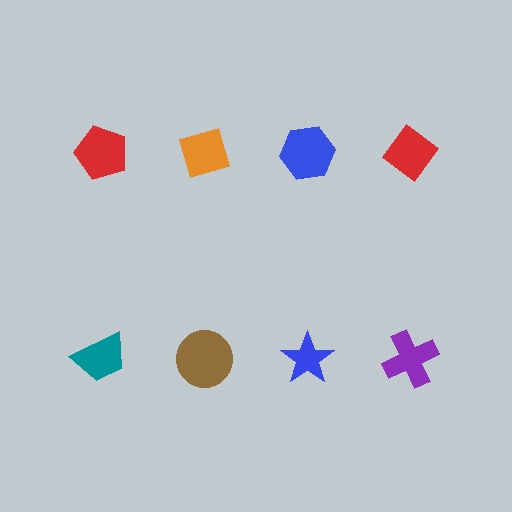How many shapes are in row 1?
4 shapes.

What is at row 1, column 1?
A red pentagon.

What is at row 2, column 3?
A blue star.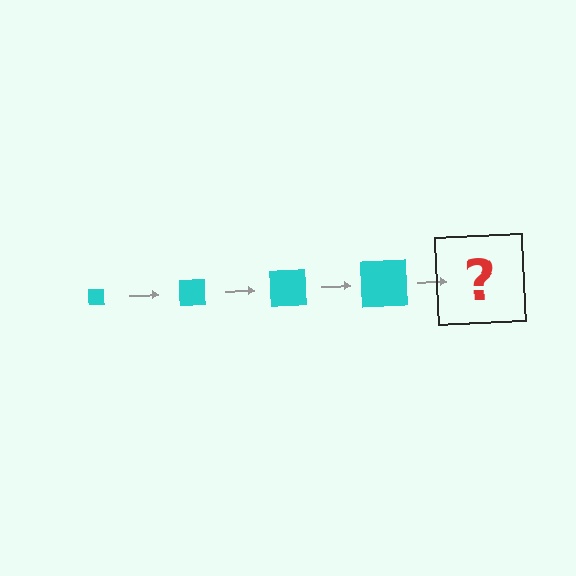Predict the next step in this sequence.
The next step is a cyan square, larger than the previous one.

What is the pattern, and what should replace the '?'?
The pattern is that the square gets progressively larger each step. The '?' should be a cyan square, larger than the previous one.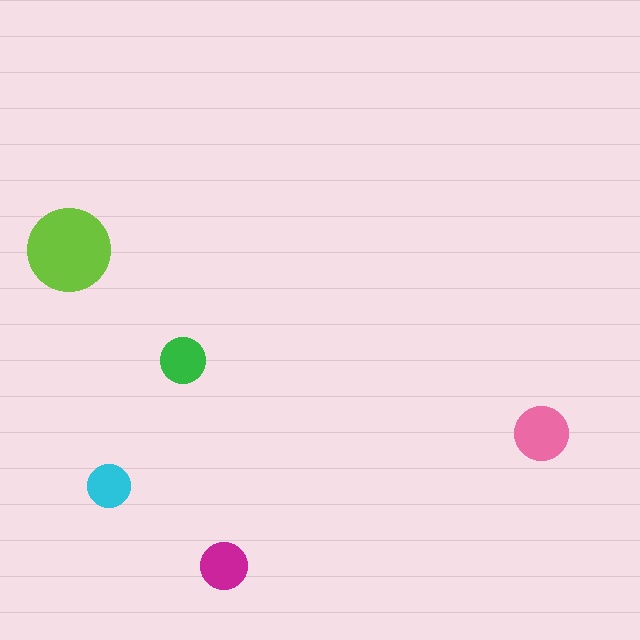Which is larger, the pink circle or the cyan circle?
The pink one.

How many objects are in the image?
There are 5 objects in the image.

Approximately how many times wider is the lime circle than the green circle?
About 2 times wider.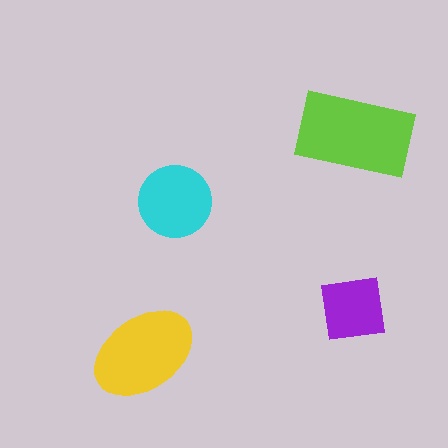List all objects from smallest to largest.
The purple square, the cyan circle, the yellow ellipse, the lime rectangle.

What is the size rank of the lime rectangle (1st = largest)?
1st.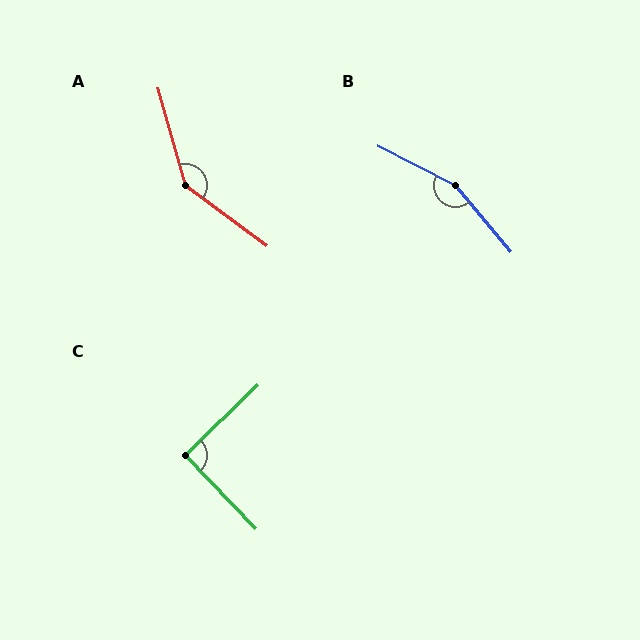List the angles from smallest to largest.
C (90°), A (142°), B (156°).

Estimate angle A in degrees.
Approximately 142 degrees.